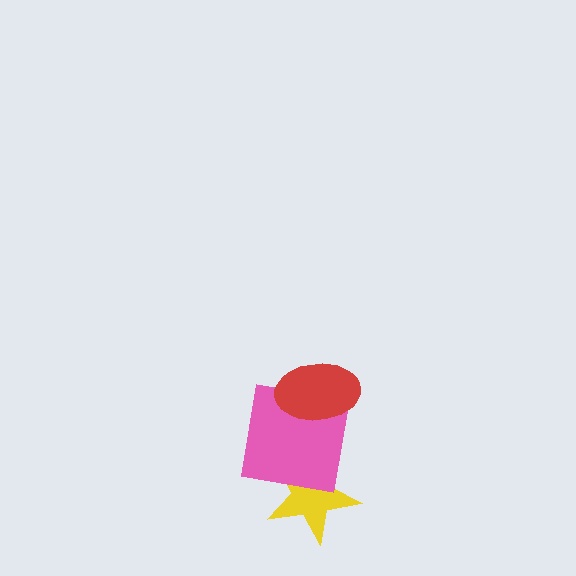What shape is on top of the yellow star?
The pink square is on top of the yellow star.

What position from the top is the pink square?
The pink square is 2nd from the top.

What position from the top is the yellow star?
The yellow star is 3rd from the top.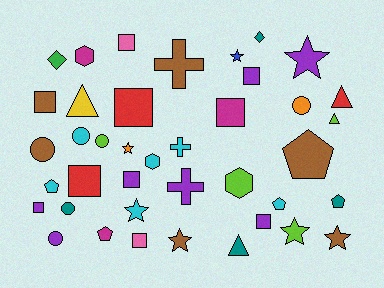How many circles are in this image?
There are 6 circles.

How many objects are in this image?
There are 40 objects.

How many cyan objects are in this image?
There are 6 cyan objects.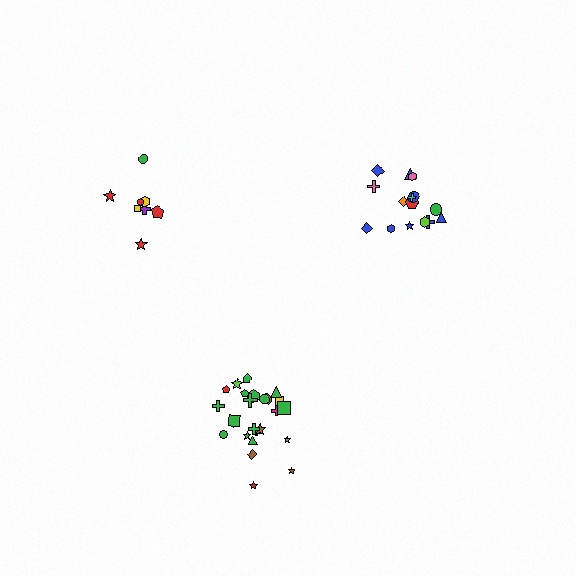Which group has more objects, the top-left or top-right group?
The top-right group.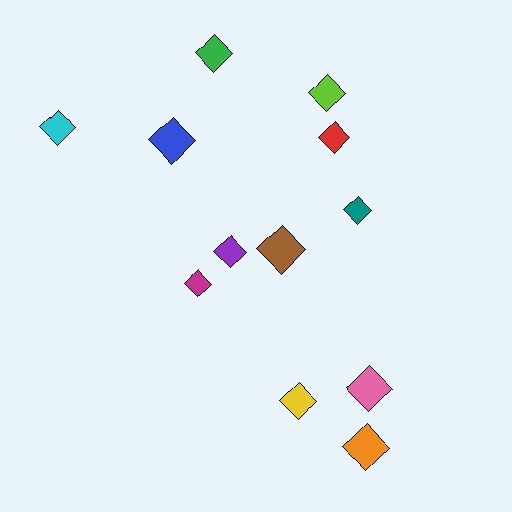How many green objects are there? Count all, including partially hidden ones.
There is 1 green object.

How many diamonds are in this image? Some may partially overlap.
There are 12 diamonds.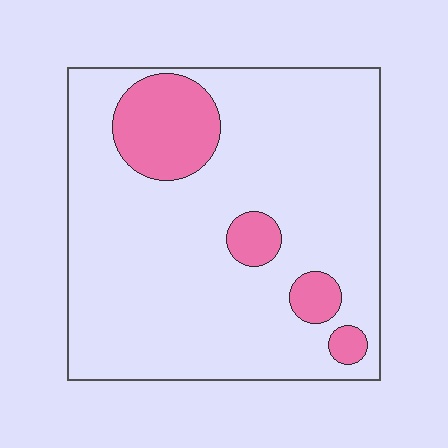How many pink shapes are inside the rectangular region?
4.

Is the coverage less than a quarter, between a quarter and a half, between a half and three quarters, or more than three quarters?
Less than a quarter.